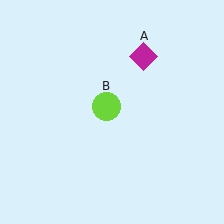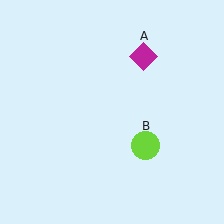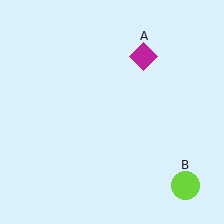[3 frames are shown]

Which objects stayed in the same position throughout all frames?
Magenta diamond (object A) remained stationary.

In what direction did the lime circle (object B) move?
The lime circle (object B) moved down and to the right.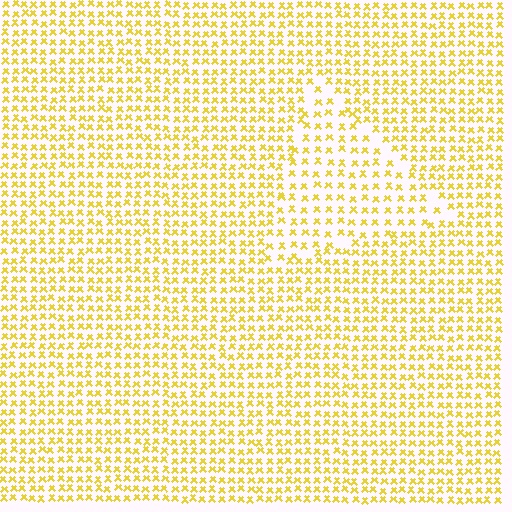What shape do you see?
I see a triangle.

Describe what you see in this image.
The image contains small yellow elements arranged at two different densities. A triangle-shaped region is visible where the elements are less densely packed than the surrounding area.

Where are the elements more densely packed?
The elements are more densely packed outside the triangle boundary.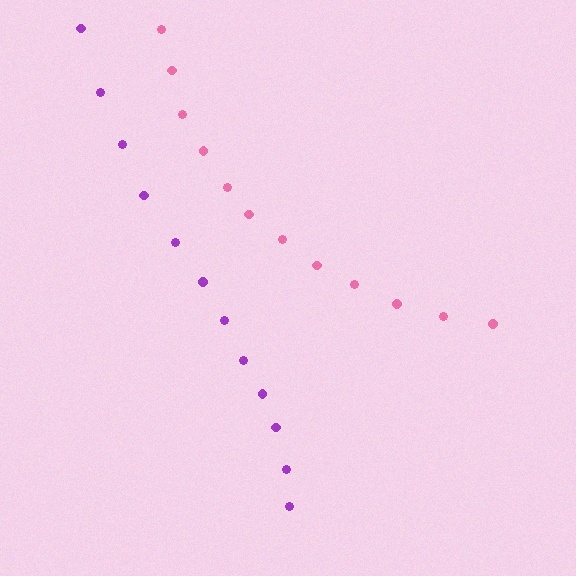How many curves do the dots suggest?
There are 2 distinct paths.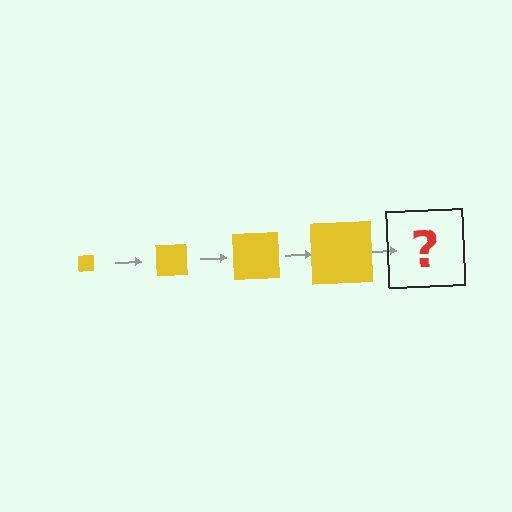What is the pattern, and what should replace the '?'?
The pattern is that the square gets progressively larger each step. The '?' should be a yellow square, larger than the previous one.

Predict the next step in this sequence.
The next step is a yellow square, larger than the previous one.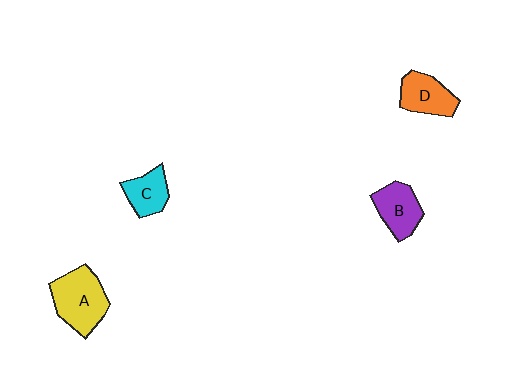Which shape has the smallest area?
Shape C (cyan).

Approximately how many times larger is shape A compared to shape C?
Approximately 1.7 times.